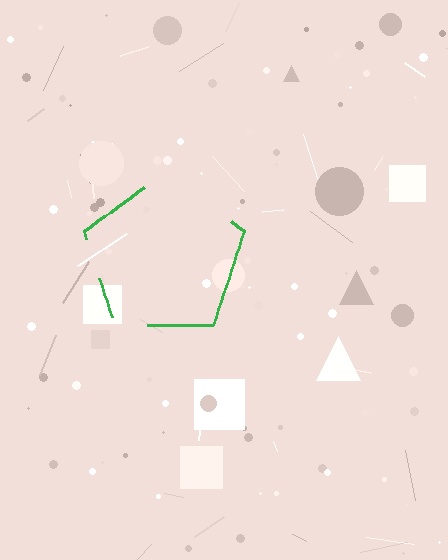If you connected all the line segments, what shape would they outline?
They would outline a pentagon.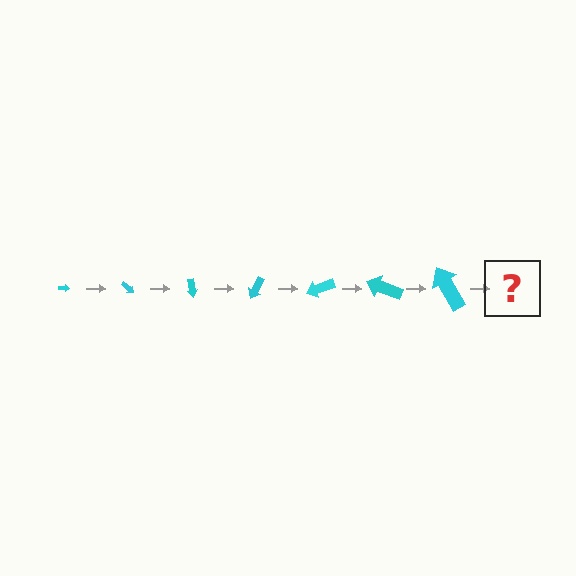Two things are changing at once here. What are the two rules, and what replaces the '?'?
The two rules are that the arrow grows larger each step and it rotates 40 degrees each step. The '?' should be an arrow, larger than the previous one and rotated 280 degrees from the start.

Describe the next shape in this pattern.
It should be an arrow, larger than the previous one and rotated 280 degrees from the start.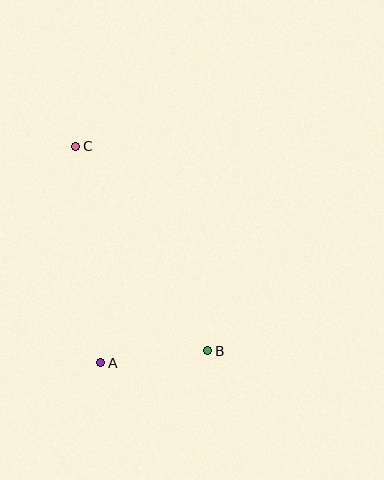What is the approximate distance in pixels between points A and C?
The distance between A and C is approximately 218 pixels.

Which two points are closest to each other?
Points A and B are closest to each other.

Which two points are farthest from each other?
Points B and C are farthest from each other.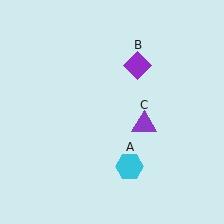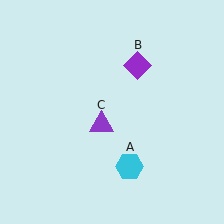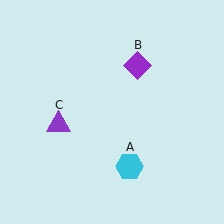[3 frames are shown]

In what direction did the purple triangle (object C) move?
The purple triangle (object C) moved left.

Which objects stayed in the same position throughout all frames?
Cyan hexagon (object A) and purple diamond (object B) remained stationary.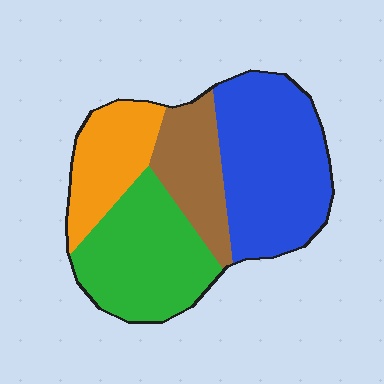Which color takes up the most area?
Blue, at roughly 35%.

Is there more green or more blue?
Blue.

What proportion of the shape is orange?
Orange covers 18% of the shape.